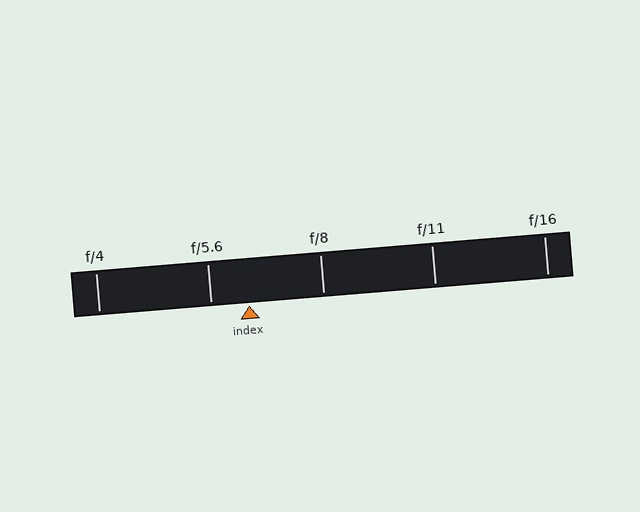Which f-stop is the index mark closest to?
The index mark is closest to f/5.6.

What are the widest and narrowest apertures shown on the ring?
The widest aperture shown is f/4 and the narrowest is f/16.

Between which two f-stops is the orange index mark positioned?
The index mark is between f/5.6 and f/8.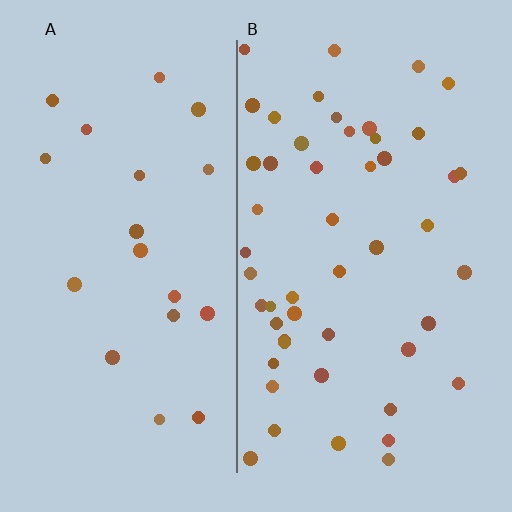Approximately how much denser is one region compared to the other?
Approximately 2.5× — region B over region A.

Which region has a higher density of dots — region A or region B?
B (the right).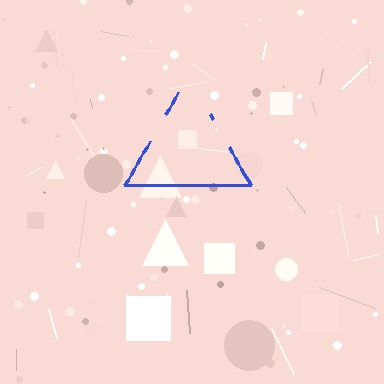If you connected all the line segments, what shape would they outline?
They would outline a triangle.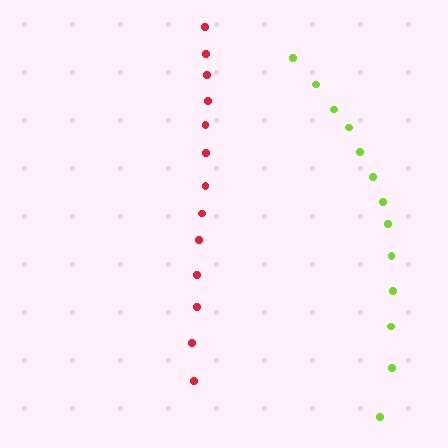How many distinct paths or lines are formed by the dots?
There are 2 distinct paths.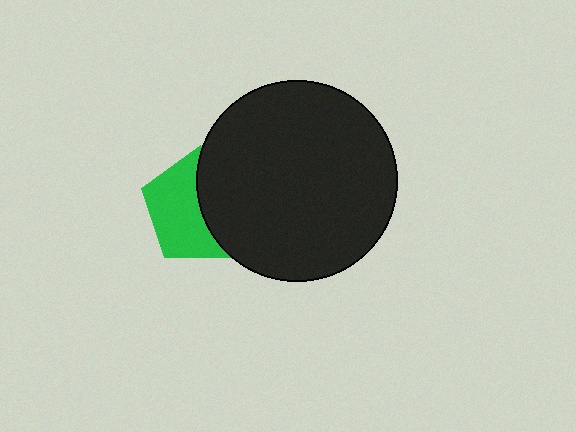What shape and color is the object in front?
The object in front is a black circle.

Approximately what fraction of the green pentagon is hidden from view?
Roughly 46% of the green pentagon is hidden behind the black circle.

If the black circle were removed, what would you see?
You would see the complete green pentagon.